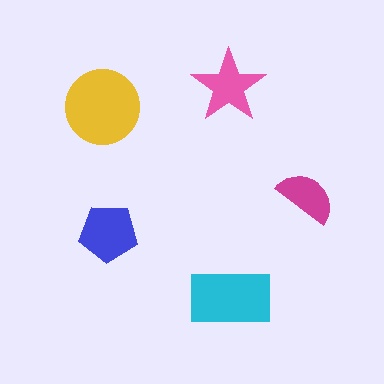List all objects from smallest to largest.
The magenta semicircle, the pink star, the blue pentagon, the cyan rectangle, the yellow circle.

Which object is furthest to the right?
The magenta semicircle is rightmost.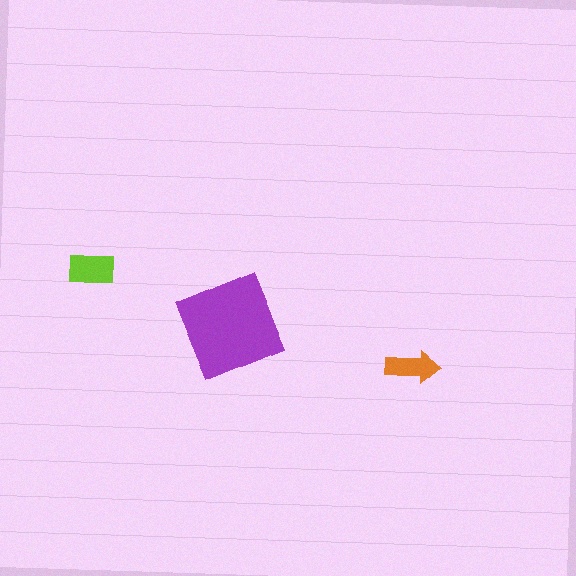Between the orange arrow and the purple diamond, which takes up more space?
The purple diamond.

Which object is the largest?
The purple diamond.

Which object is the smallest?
The orange arrow.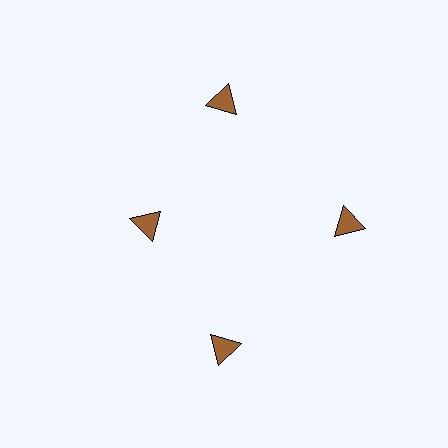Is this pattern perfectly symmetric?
No. The 4 brown triangles are arranged in a ring, but one element near the 9 o'clock position is pulled inward toward the center, breaking the 4-fold rotational symmetry.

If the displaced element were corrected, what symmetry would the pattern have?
It would have 4-fold rotational symmetry — the pattern would map onto itself every 90 degrees.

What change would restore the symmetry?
The symmetry would be restored by moving it outward, back onto the ring so that all 4 triangles sit at equal angles and equal distance from the center.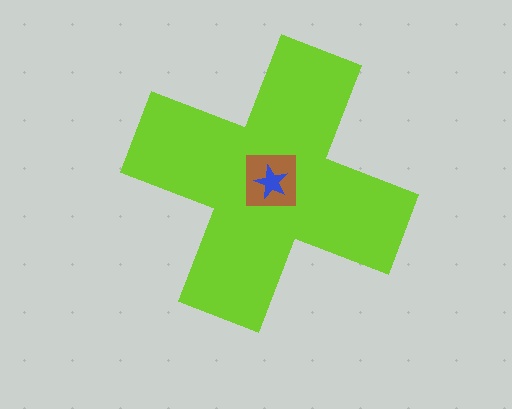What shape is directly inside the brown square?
The blue star.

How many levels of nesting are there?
3.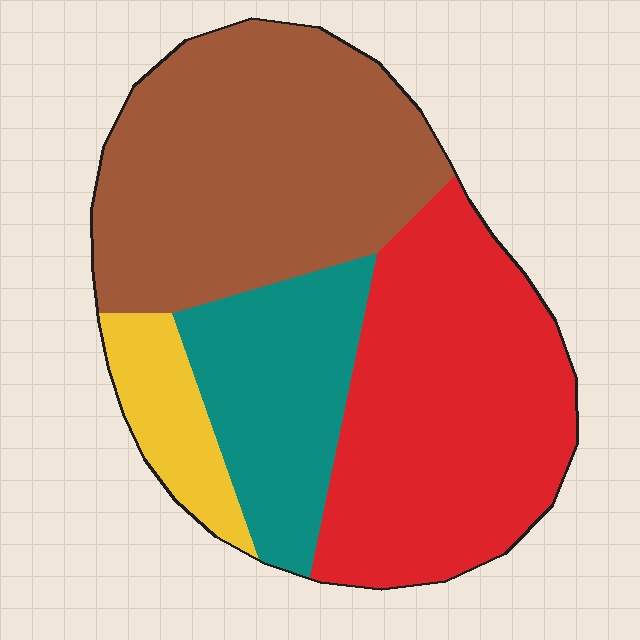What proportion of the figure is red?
Red covers roughly 35% of the figure.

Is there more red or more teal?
Red.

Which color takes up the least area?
Yellow, at roughly 10%.